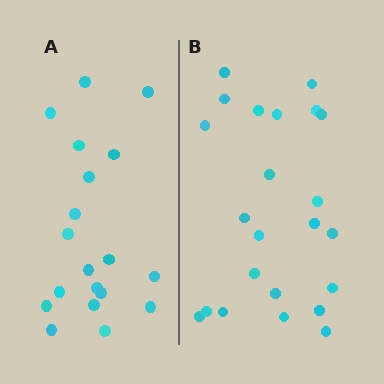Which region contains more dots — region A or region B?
Region B (the right region) has more dots.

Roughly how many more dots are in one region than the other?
Region B has about 4 more dots than region A.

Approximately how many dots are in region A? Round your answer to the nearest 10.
About 20 dots. (The exact count is 19, which rounds to 20.)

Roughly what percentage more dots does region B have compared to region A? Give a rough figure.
About 20% more.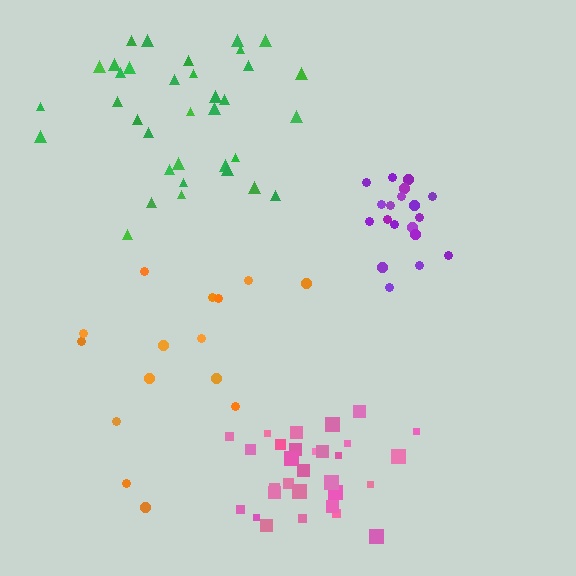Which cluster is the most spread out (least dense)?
Orange.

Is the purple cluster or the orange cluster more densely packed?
Purple.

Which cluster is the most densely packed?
Purple.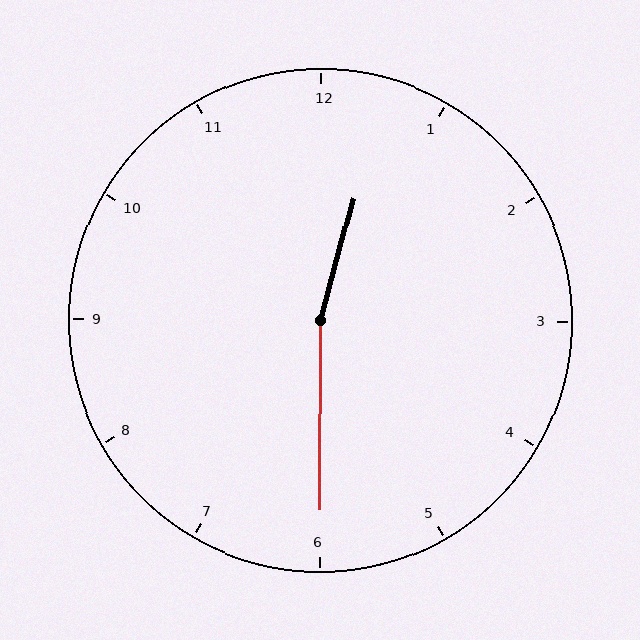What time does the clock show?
12:30.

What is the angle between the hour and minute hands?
Approximately 165 degrees.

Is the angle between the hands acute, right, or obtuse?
It is obtuse.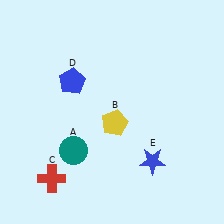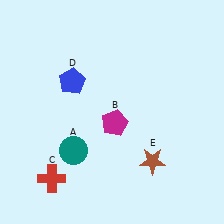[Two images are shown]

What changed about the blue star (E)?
In Image 1, E is blue. In Image 2, it changed to brown.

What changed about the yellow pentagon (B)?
In Image 1, B is yellow. In Image 2, it changed to magenta.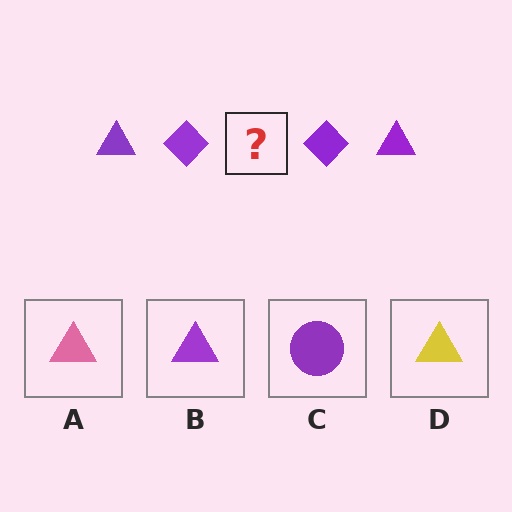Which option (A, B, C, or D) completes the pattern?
B.